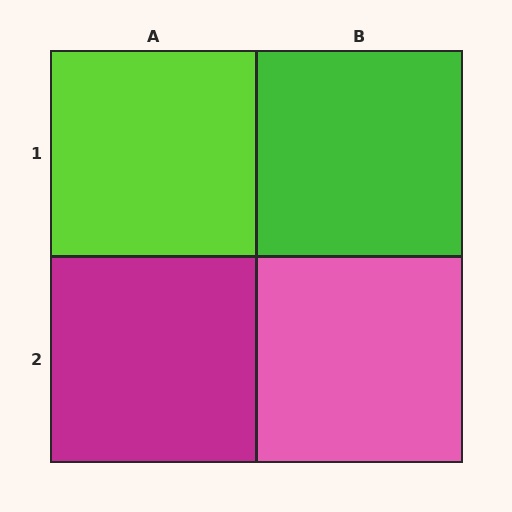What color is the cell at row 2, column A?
Magenta.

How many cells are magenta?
1 cell is magenta.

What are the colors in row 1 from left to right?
Lime, green.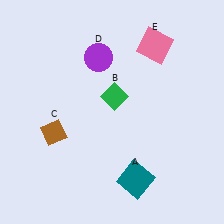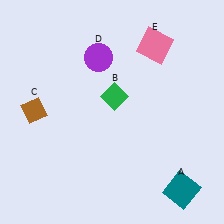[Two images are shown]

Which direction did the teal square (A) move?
The teal square (A) moved right.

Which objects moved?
The objects that moved are: the teal square (A), the brown diamond (C).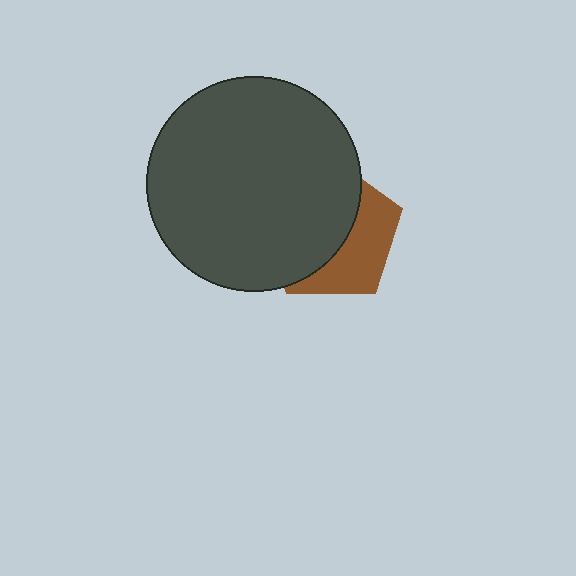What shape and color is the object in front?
The object in front is a dark gray circle.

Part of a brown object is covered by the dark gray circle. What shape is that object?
It is a pentagon.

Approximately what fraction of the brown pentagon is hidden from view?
Roughly 60% of the brown pentagon is hidden behind the dark gray circle.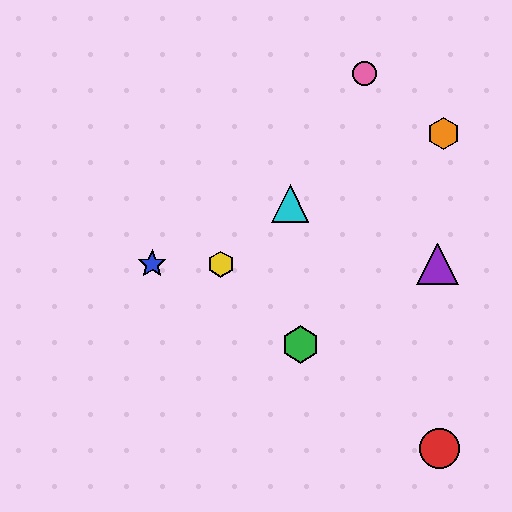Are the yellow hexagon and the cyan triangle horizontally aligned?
No, the yellow hexagon is at y≈264 and the cyan triangle is at y≈204.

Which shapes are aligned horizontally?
The blue star, the yellow hexagon, the purple triangle are aligned horizontally.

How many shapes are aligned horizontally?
3 shapes (the blue star, the yellow hexagon, the purple triangle) are aligned horizontally.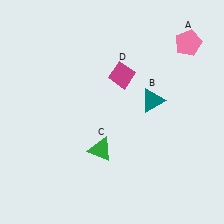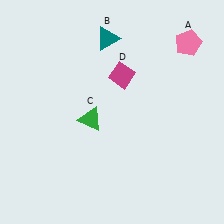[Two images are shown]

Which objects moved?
The objects that moved are: the teal triangle (B), the green triangle (C).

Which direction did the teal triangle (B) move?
The teal triangle (B) moved up.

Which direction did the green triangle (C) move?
The green triangle (C) moved up.